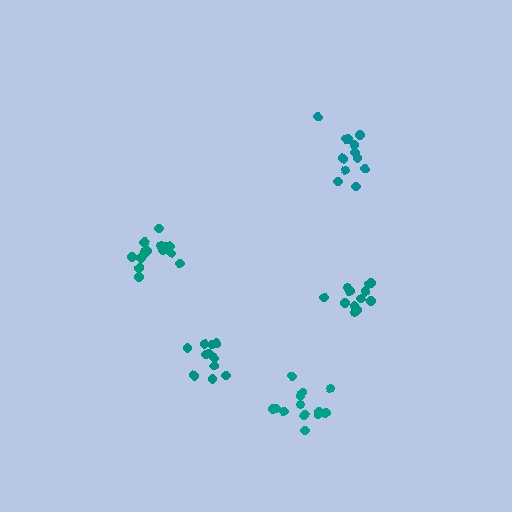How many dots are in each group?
Group 1: 13 dots, Group 2: 12 dots, Group 3: 15 dots, Group 4: 11 dots, Group 5: 13 dots (64 total).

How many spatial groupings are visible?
There are 5 spatial groupings.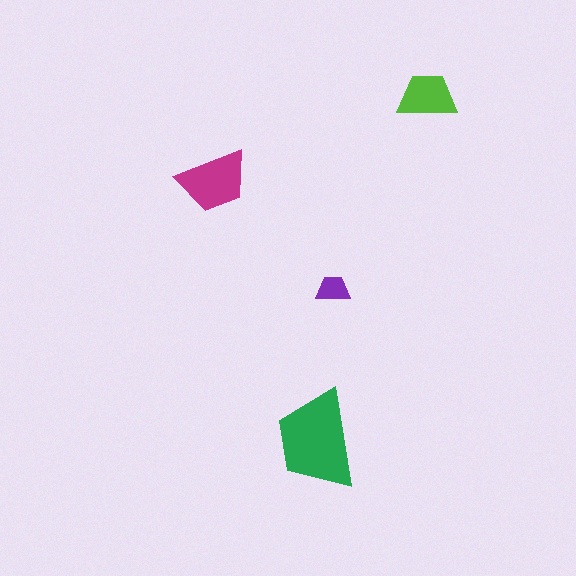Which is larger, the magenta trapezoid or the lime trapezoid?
The magenta one.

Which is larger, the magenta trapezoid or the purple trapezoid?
The magenta one.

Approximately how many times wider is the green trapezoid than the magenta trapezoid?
About 1.5 times wider.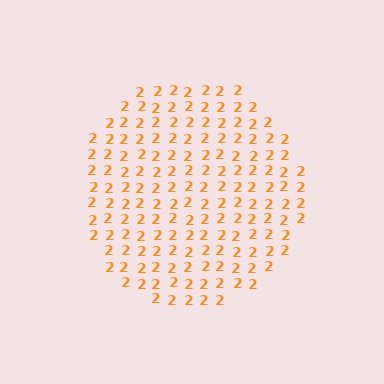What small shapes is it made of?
It is made of small digit 2's.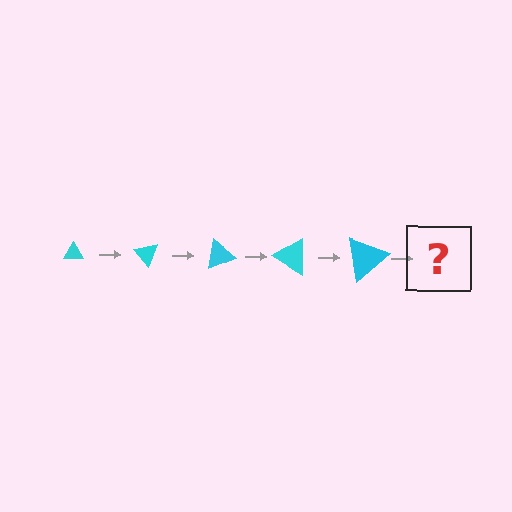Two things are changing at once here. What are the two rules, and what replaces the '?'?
The two rules are that the triangle grows larger each step and it rotates 50 degrees each step. The '?' should be a triangle, larger than the previous one and rotated 250 degrees from the start.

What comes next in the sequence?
The next element should be a triangle, larger than the previous one and rotated 250 degrees from the start.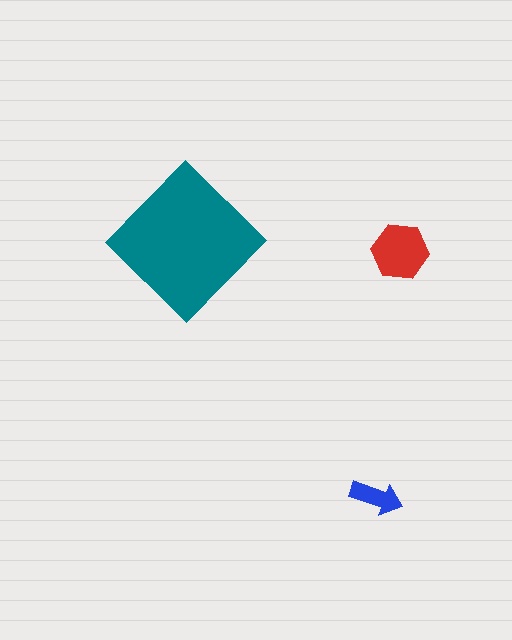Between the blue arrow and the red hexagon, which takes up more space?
The red hexagon.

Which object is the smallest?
The blue arrow.